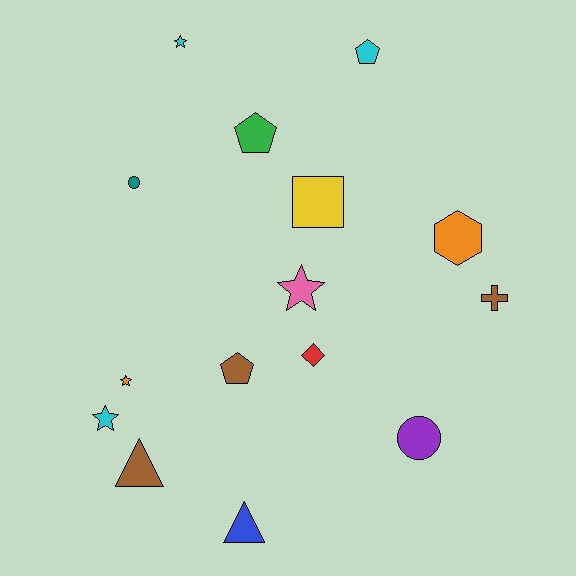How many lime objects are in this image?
There are no lime objects.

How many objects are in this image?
There are 15 objects.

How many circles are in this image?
There are 2 circles.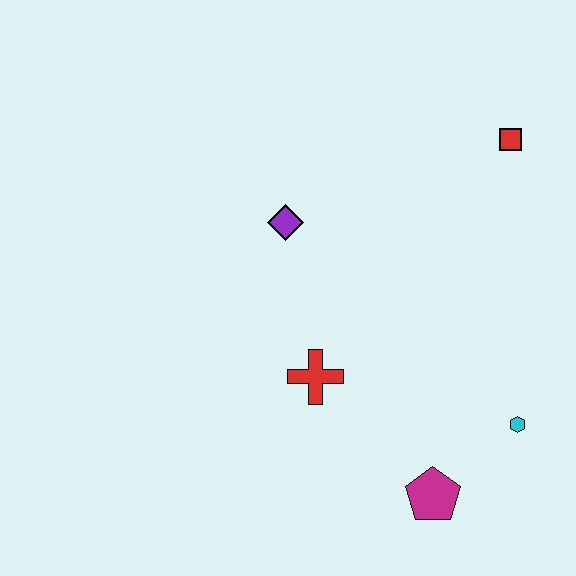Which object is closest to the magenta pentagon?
The cyan hexagon is closest to the magenta pentagon.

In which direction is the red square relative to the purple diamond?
The red square is to the right of the purple diamond.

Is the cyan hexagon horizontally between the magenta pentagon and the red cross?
No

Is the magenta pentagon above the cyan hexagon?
No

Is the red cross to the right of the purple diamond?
Yes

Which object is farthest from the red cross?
The red square is farthest from the red cross.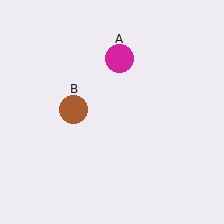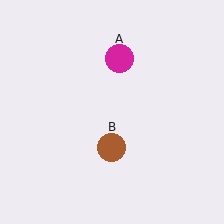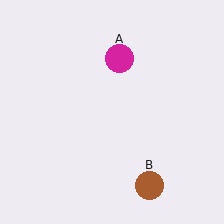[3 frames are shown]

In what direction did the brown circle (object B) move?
The brown circle (object B) moved down and to the right.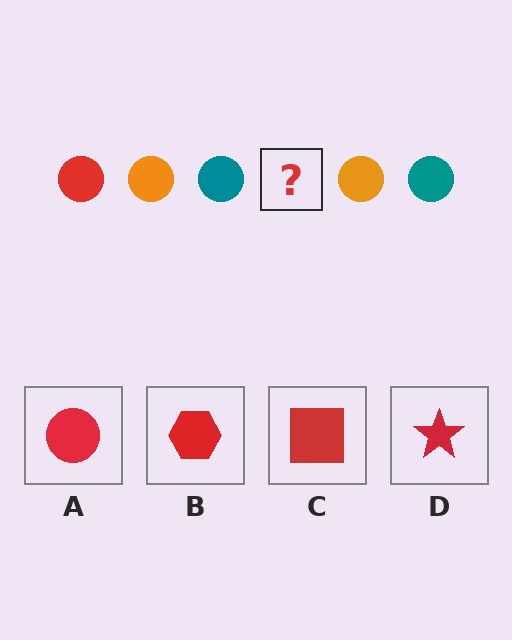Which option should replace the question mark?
Option A.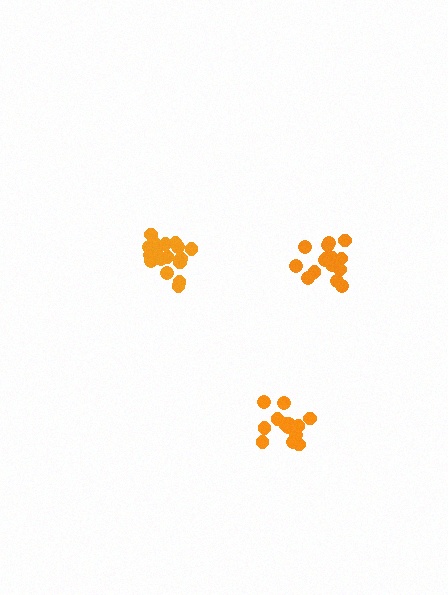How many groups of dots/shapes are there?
There are 3 groups.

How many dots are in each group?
Group 1: 13 dots, Group 2: 19 dots, Group 3: 16 dots (48 total).